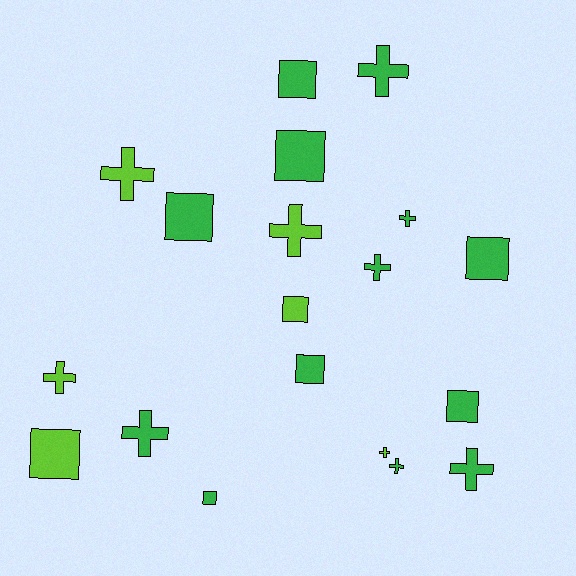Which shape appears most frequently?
Cross, with 10 objects.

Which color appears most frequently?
Green, with 13 objects.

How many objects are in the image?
There are 19 objects.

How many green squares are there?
There are 7 green squares.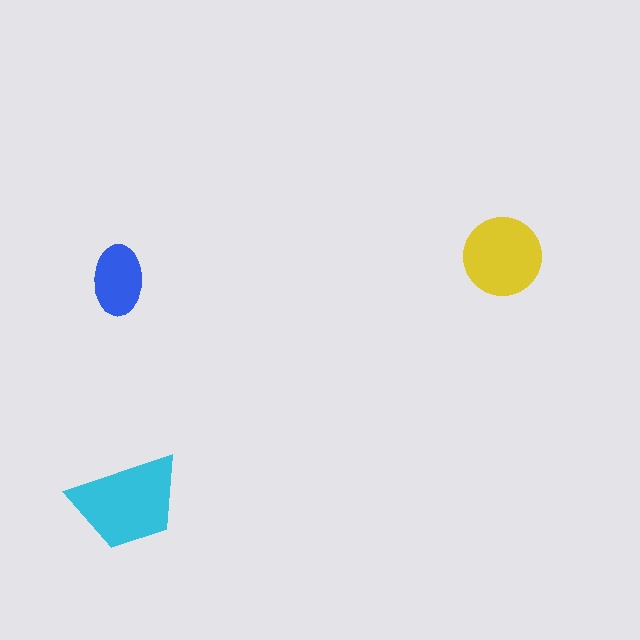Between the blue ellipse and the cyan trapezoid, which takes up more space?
The cyan trapezoid.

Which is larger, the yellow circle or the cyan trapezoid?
The cyan trapezoid.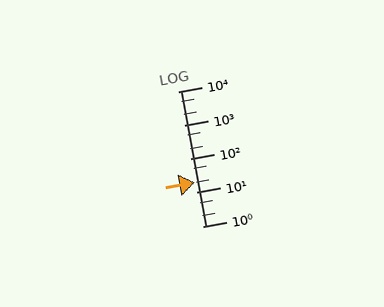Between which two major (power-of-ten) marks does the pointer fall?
The pointer is between 10 and 100.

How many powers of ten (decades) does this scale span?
The scale spans 4 decades, from 1 to 10000.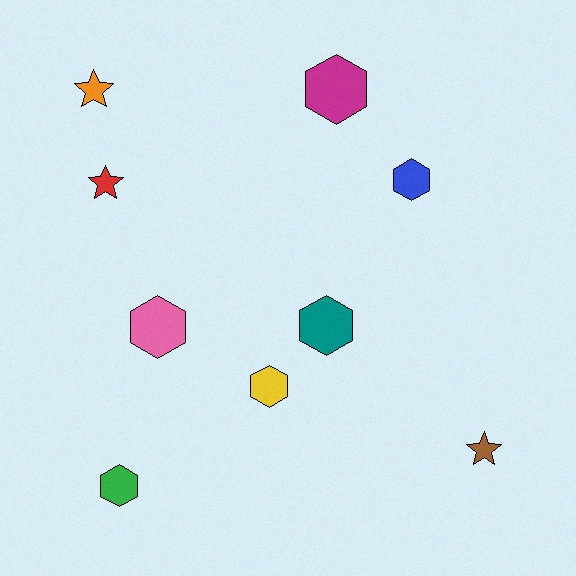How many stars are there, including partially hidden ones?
There are 3 stars.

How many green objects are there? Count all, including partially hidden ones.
There is 1 green object.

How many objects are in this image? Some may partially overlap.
There are 9 objects.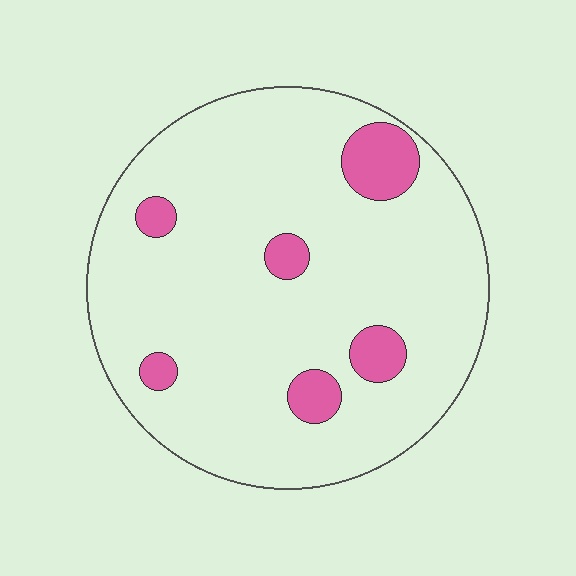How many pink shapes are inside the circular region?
6.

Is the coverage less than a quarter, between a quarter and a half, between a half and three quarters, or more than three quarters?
Less than a quarter.